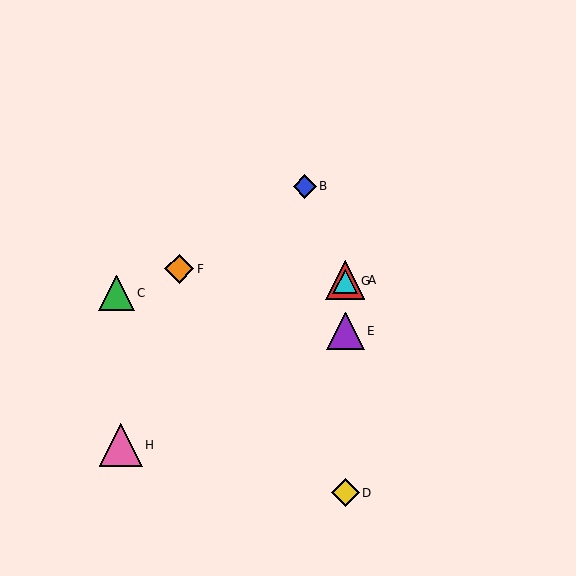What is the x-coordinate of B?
Object B is at x≈305.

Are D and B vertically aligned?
No, D is at x≈345 and B is at x≈305.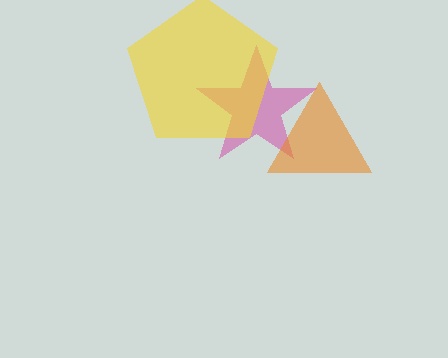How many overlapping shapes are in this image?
There are 3 overlapping shapes in the image.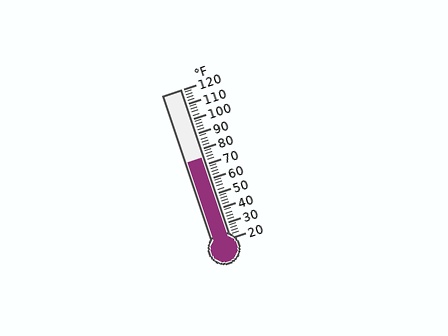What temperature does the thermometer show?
The thermometer shows approximately 74°F.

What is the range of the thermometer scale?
The thermometer scale ranges from 20°F to 120°F.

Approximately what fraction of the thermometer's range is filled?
The thermometer is filled to approximately 55% of its range.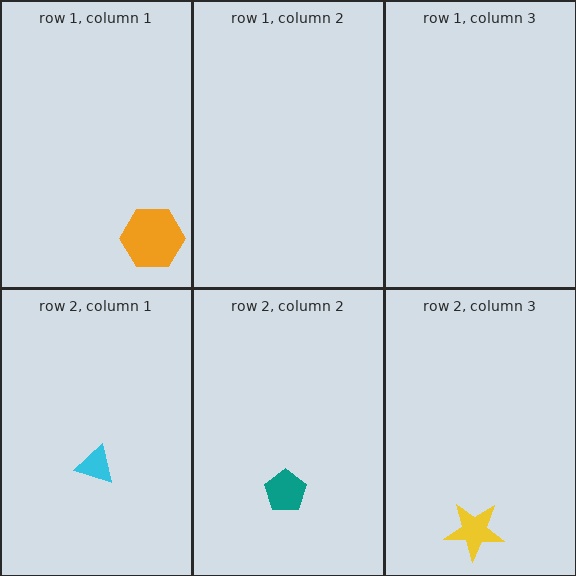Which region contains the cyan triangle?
The row 2, column 1 region.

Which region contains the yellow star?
The row 2, column 3 region.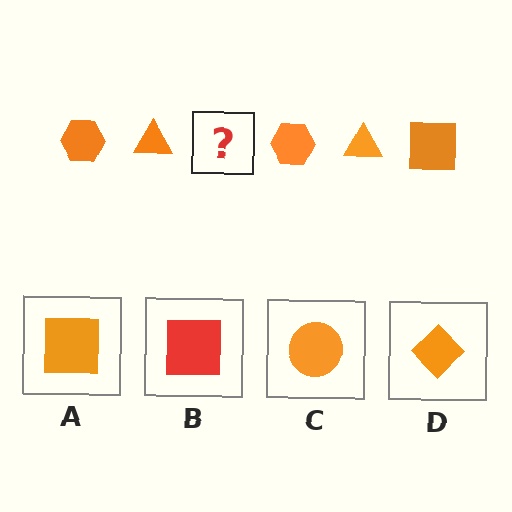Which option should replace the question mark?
Option A.